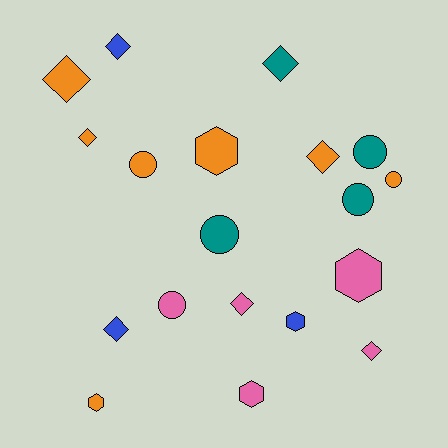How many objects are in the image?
There are 19 objects.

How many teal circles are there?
There are 3 teal circles.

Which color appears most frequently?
Orange, with 7 objects.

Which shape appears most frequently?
Diamond, with 8 objects.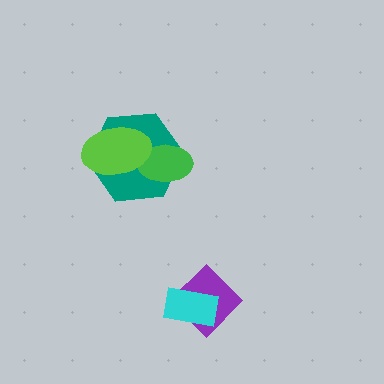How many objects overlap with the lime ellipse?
2 objects overlap with the lime ellipse.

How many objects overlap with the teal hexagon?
2 objects overlap with the teal hexagon.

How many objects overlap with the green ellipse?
2 objects overlap with the green ellipse.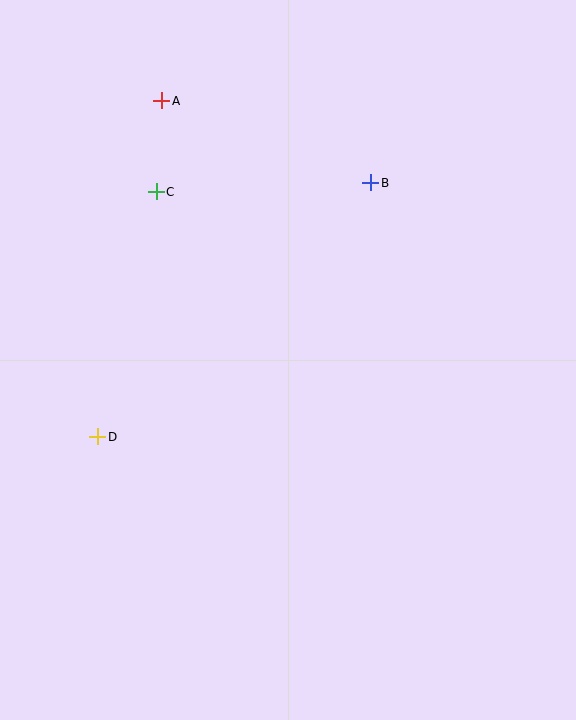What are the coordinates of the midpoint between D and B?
The midpoint between D and B is at (234, 310).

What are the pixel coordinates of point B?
Point B is at (371, 183).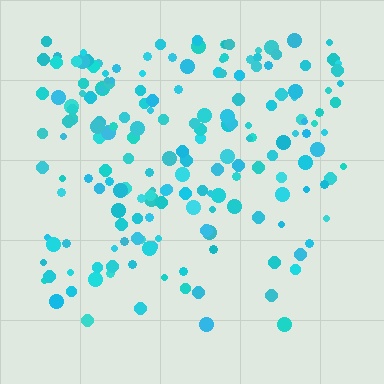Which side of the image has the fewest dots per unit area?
The bottom.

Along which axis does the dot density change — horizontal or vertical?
Vertical.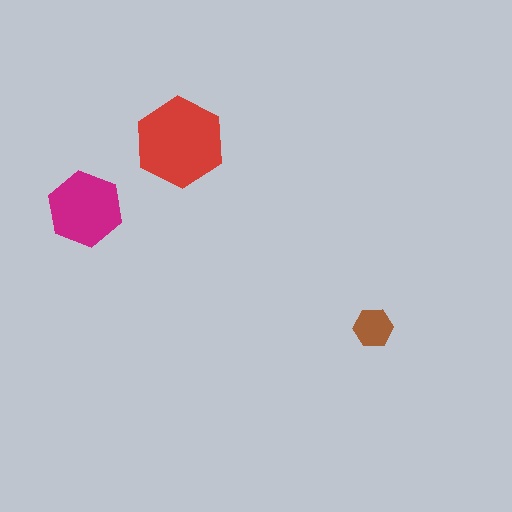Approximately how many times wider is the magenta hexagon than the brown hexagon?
About 2 times wider.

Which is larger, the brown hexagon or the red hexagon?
The red one.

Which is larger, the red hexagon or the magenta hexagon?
The red one.